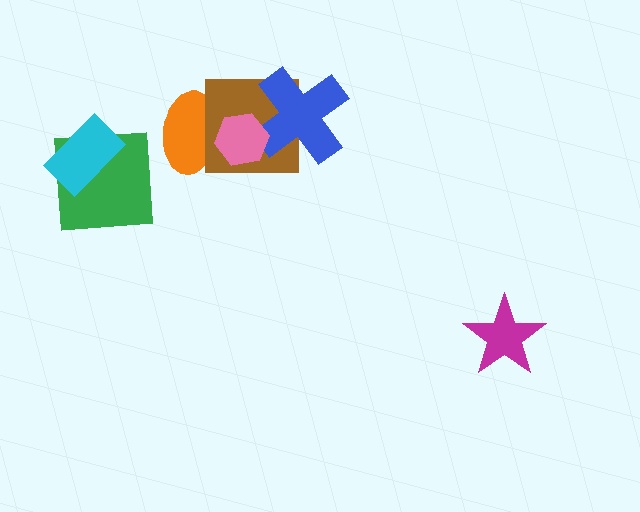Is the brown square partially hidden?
Yes, it is partially covered by another shape.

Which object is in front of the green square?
The cyan rectangle is in front of the green square.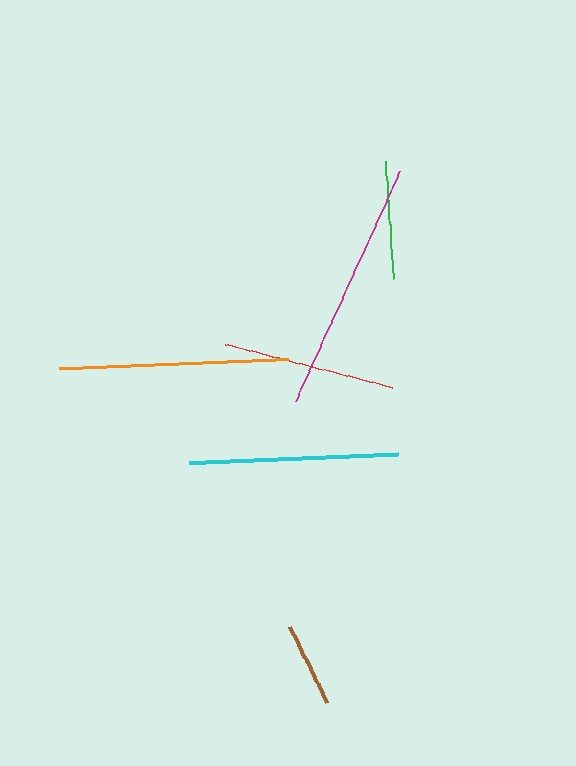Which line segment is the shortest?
The brown line is the shortest at approximately 84 pixels.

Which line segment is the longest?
The magenta line is the longest at approximately 252 pixels.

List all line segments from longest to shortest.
From longest to shortest: magenta, orange, cyan, red, green, brown.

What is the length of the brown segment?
The brown segment is approximately 84 pixels long.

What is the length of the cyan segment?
The cyan segment is approximately 209 pixels long.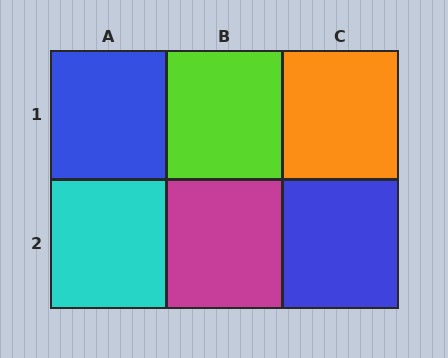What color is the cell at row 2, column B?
Magenta.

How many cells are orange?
1 cell is orange.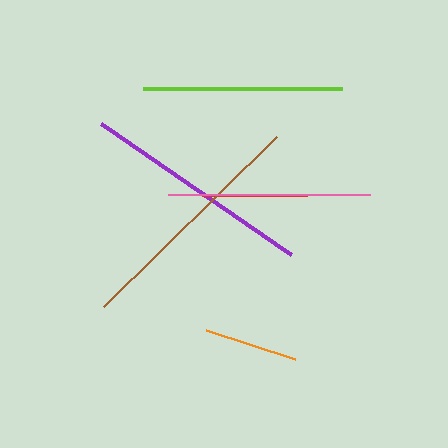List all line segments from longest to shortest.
From longest to shortest: brown, purple, pink, lime, red, orange.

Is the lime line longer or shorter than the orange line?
The lime line is longer than the orange line.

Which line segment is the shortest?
The orange line is the shortest at approximately 94 pixels.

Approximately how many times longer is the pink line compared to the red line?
The pink line is approximately 1.9 times the length of the red line.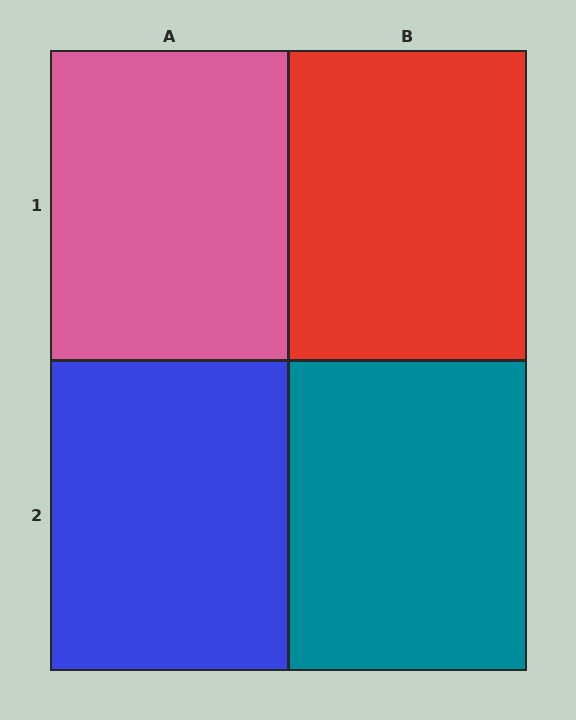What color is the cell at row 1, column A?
Pink.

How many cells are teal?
1 cell is teal.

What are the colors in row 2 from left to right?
Blue, teal.